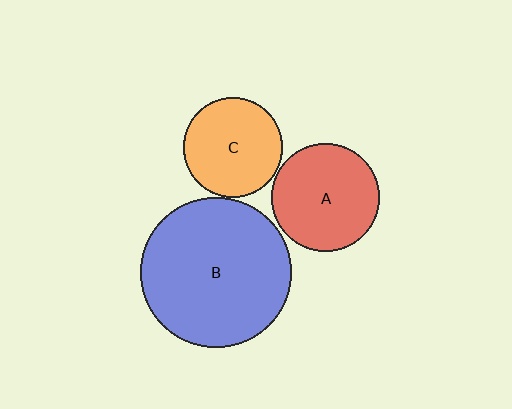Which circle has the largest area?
Circle B (blue).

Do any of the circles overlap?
No, none of the circles overlap.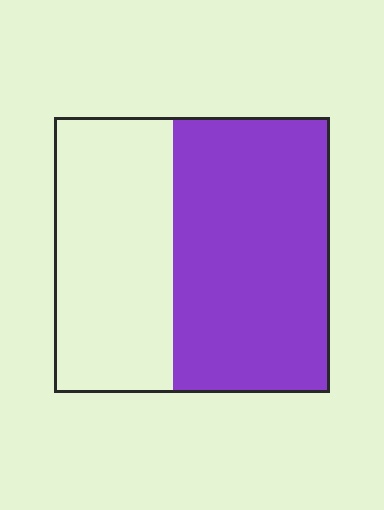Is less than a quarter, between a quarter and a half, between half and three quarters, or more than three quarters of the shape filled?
Between half and three quarters.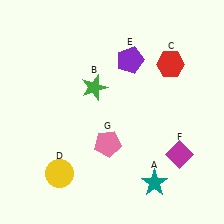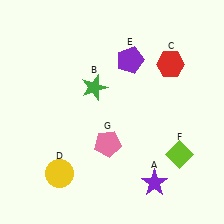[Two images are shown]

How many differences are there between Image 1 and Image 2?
There are 2 differences between the two images.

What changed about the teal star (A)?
In Image 1, A is teal. In Image 2, it changed to purple.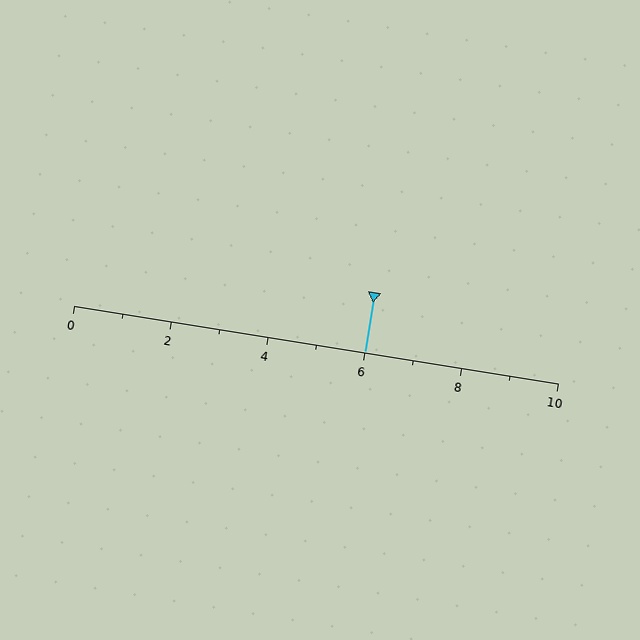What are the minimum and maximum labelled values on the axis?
The axis runs from 0 to 10.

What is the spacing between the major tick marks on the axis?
The major ticks are spaced 2 apart.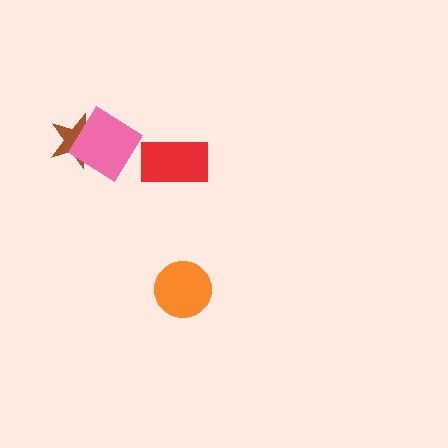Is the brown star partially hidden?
Yes, it is partially covered by another shape.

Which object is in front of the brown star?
The pink diamond is in front of the brown star.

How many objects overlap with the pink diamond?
1 object overlaps with the pink diamond.